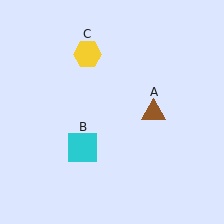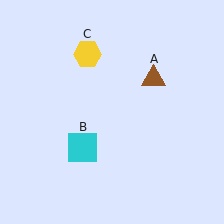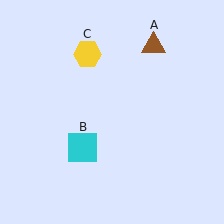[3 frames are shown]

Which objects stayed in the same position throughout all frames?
Cyan square (object B) and yellow hexagon (object C) remained stationary.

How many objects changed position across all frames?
1 object changed position: brown triangle (object A).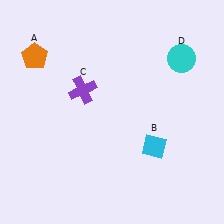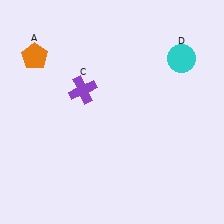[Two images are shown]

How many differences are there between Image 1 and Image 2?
There is 1 difference between the two images.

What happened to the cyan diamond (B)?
The cyan diamond (B) was removed in Image 2. It was in the bottom-right area of Image 1.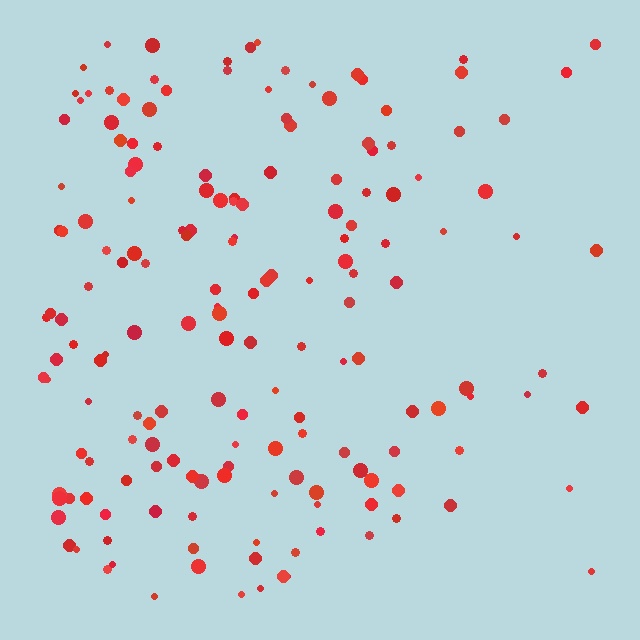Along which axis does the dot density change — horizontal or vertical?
Horizontal.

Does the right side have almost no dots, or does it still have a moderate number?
Still a moderate number, just noticeably fewer than the left.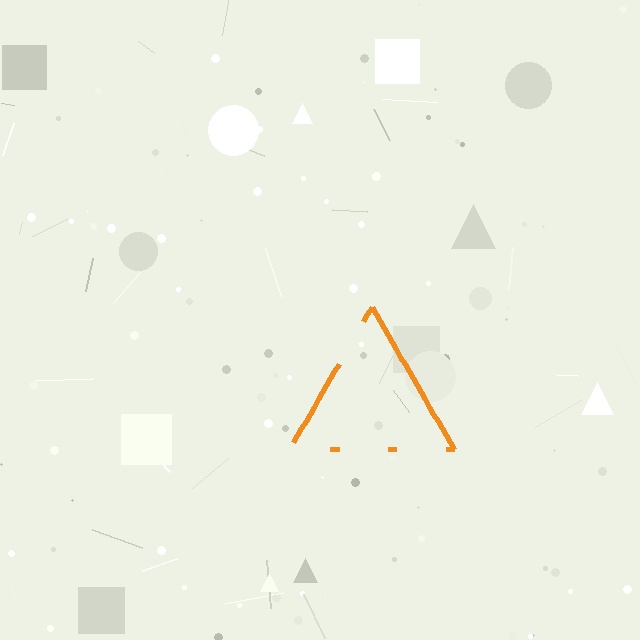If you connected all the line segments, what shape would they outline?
They would outline a triangle.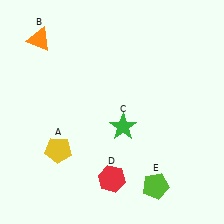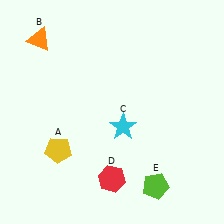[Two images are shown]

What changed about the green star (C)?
In Image 1, C is green. In Image 2, it changed to cyan.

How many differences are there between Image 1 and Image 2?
There is 1 difference between the two images.